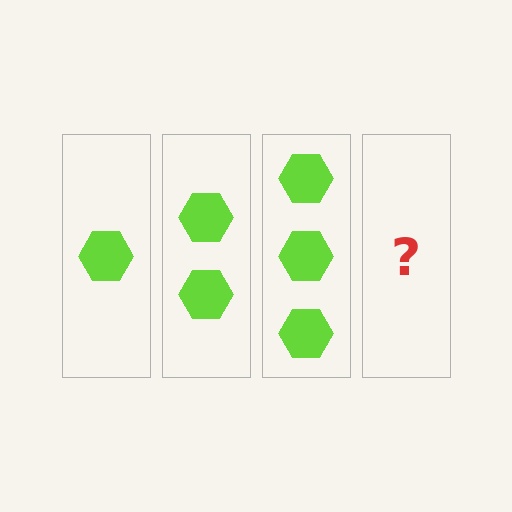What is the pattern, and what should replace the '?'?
The pattern is that each step adds one more hexagon. The '?' should be 4 hexagons.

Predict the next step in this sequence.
The next step is 4 hexagons.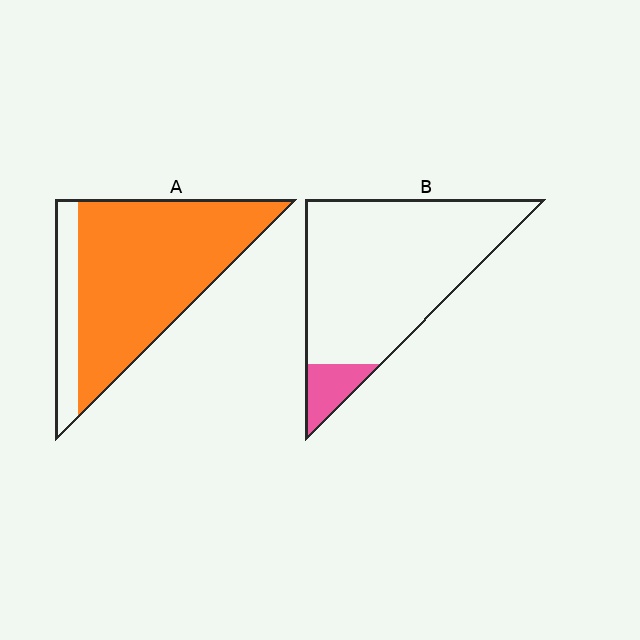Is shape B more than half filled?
No.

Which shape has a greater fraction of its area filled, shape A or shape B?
Shape A.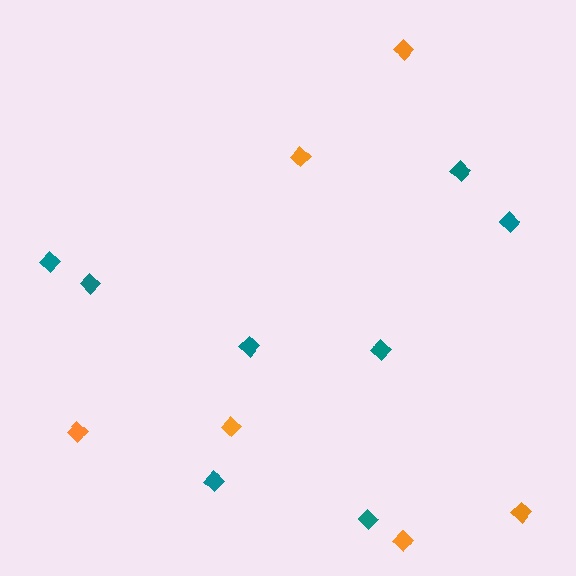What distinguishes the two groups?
There are 2 groups: one group of orange diamonds (6) and one group of teal diamonds (8).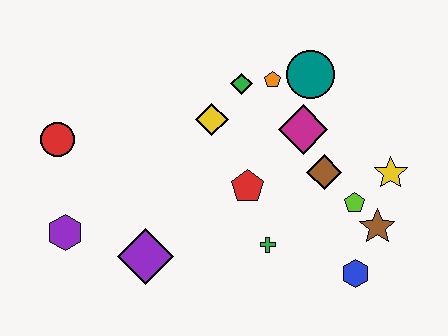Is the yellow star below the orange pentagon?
Yes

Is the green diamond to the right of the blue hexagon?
No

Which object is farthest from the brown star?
The red circle is farthest from the brown star.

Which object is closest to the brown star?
The lime pentagon is closest to the brown star.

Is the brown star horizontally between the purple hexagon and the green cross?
No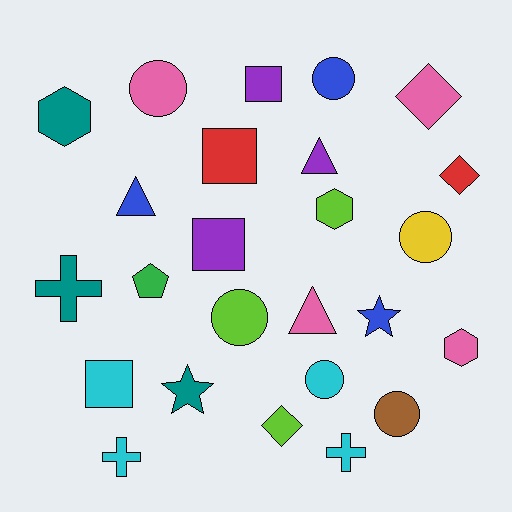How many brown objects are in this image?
There is 1 brown object.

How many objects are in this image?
There are 25 objects.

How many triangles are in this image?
There are 3 triangles.